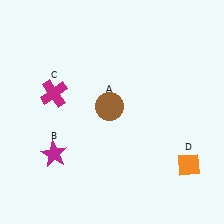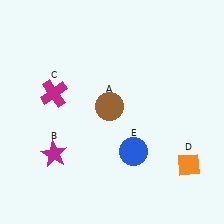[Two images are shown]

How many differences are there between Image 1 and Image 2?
There is 1 difference between the two images.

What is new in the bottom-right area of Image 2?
A blue circle (E) was added in the bottom-right area of Image 2.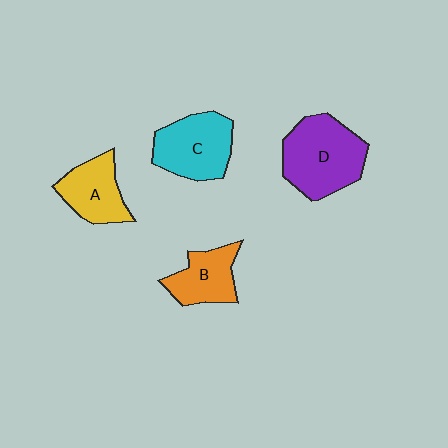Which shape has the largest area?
Shape D (purple).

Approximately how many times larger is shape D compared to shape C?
Approximately 1.2 times.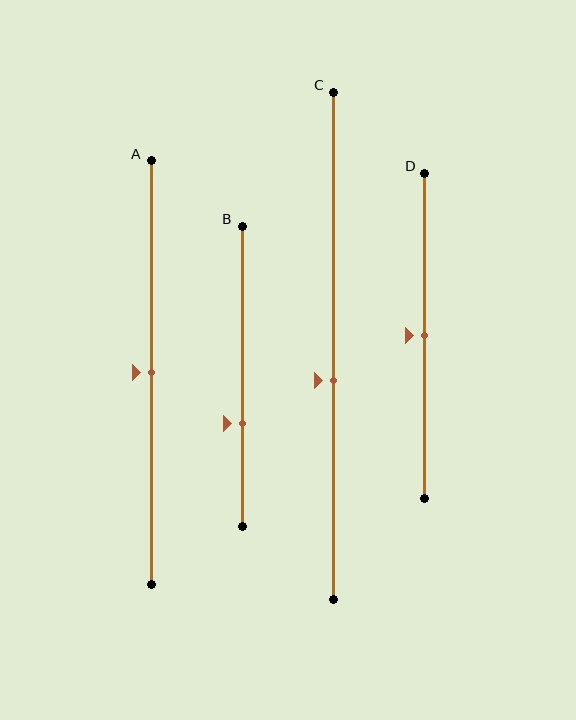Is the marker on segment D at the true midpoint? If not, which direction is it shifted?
Yes, the marker on segment D is at the true midpoint.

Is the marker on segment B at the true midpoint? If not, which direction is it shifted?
No, the marker on segment B is shifted downward by about 16% of the segment length.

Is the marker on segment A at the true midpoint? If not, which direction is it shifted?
Yes, the marker on segment A is at the true midpoint.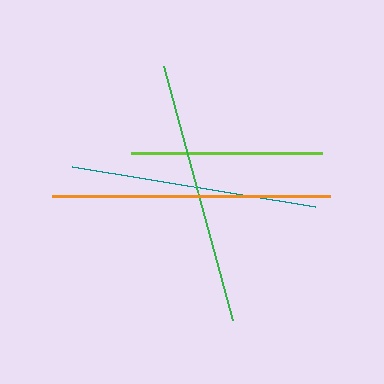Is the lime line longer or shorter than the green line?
The green line is longer than the lime line.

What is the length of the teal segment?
The teal segment is approximately 246 pixels long.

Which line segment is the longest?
The orange line is the longest at approximately 278 pixels.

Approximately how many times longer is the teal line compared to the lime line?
The teal line is approximately 1.3 times the length of the lime line.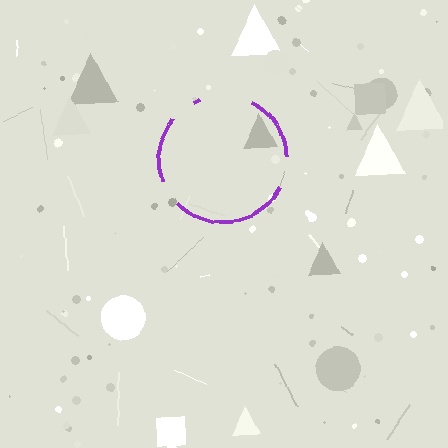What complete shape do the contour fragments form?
The contour fragments form a circle.